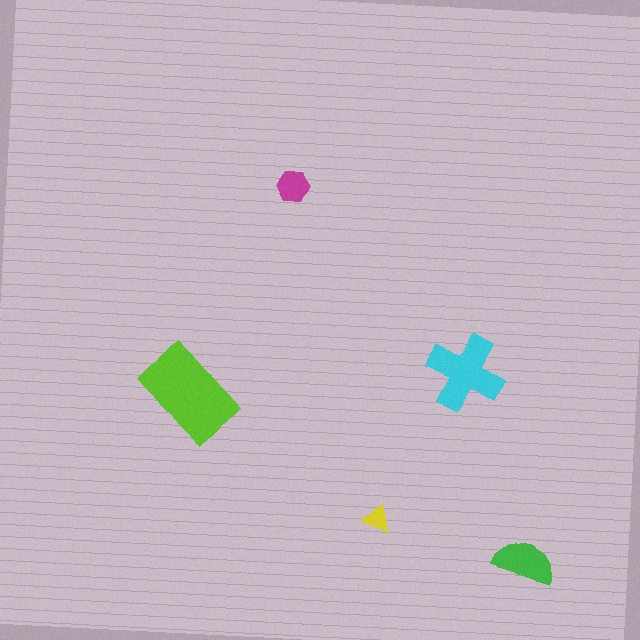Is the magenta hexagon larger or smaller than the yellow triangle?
Larger.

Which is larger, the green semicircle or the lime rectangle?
The lime rectangle.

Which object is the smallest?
The yellow triangle.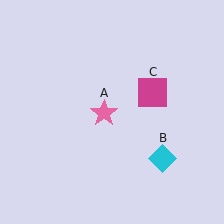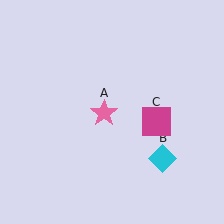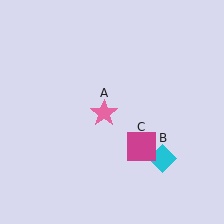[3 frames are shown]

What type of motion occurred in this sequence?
The magenta square (object C) rotated clockwise around the center of the scene.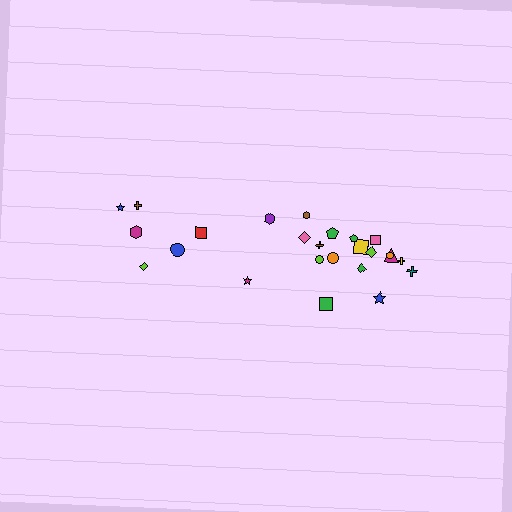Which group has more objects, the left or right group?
The right group.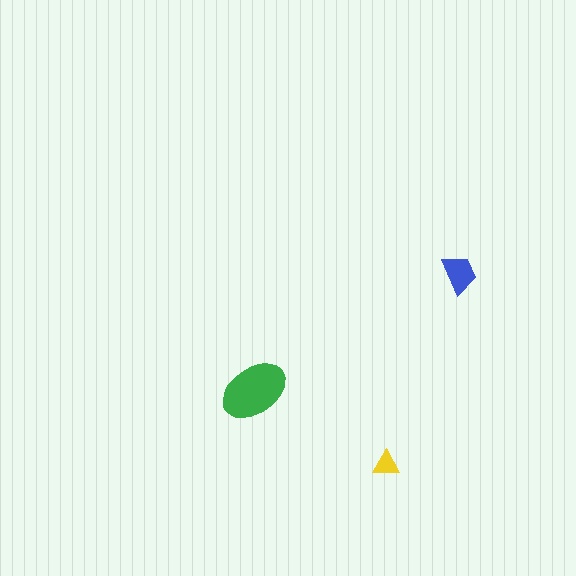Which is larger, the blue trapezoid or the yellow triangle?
The blue trapezoid.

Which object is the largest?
The green ellipse.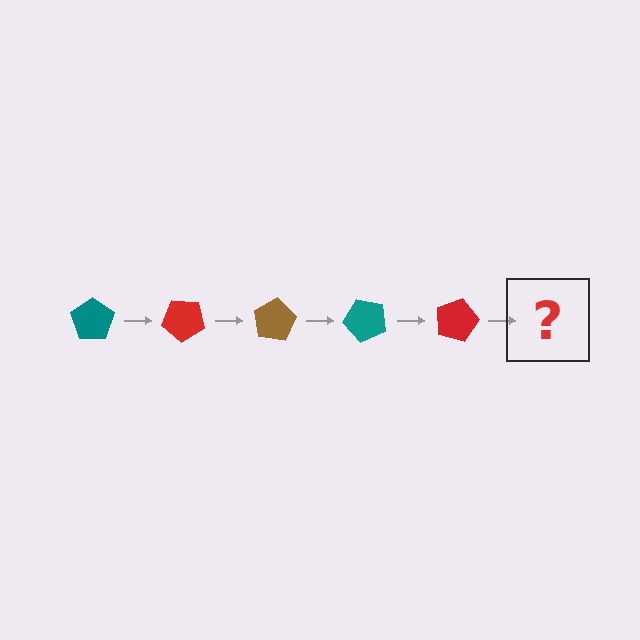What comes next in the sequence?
The next element should be a brown pentagon, rotated 200 degrees from the start.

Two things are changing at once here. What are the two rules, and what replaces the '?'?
The two rules are that it rotates 40 degrees each step and the color cycles through teal, red, and brown. The '?' should be a brown pentagon, rotated 200 degrees from the start.